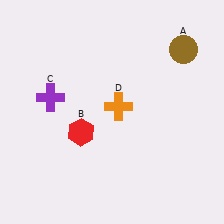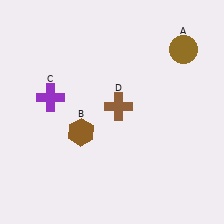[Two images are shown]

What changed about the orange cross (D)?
In Image 1, D is orange. In Image 2, it changed to brown.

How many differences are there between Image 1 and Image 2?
There are 2 differences between the two images.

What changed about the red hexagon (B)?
In Image 1, B is red. In Image 2, it changed to brown.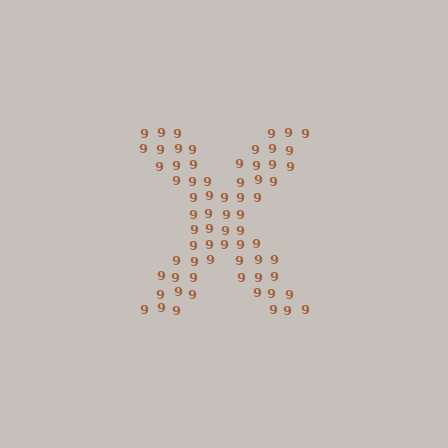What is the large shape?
The large shape is the letter X.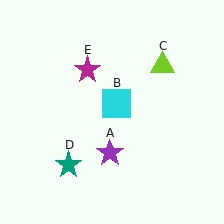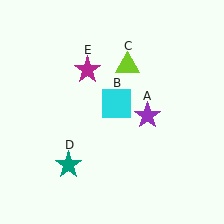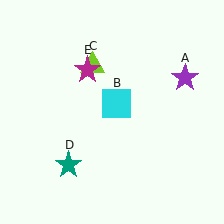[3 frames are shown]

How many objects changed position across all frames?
2 objects changed position: purple star (object A), lime triangle (object C).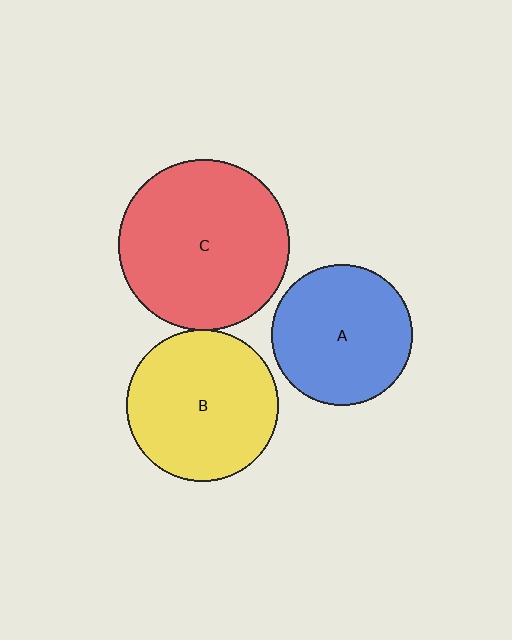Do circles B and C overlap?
Yes.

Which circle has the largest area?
Circle C (red).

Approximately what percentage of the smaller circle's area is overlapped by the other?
Approximately 5%.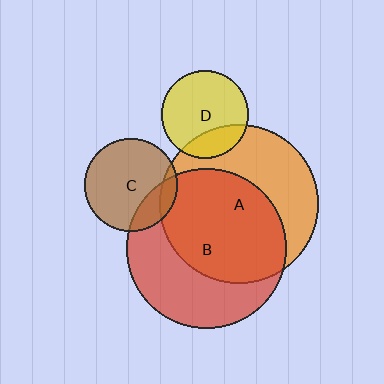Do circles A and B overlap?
Yes.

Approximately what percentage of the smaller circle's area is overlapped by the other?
Approximately 55%.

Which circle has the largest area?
Circle B (red).